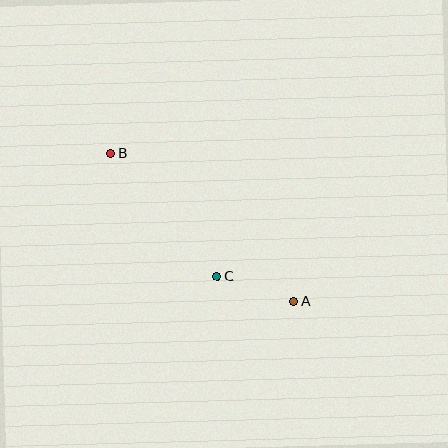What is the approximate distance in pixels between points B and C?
The distance between B and C is approximately 162 pixels.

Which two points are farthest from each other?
Points A and B are farthest from each other.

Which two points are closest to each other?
Points A and C are closest to each other.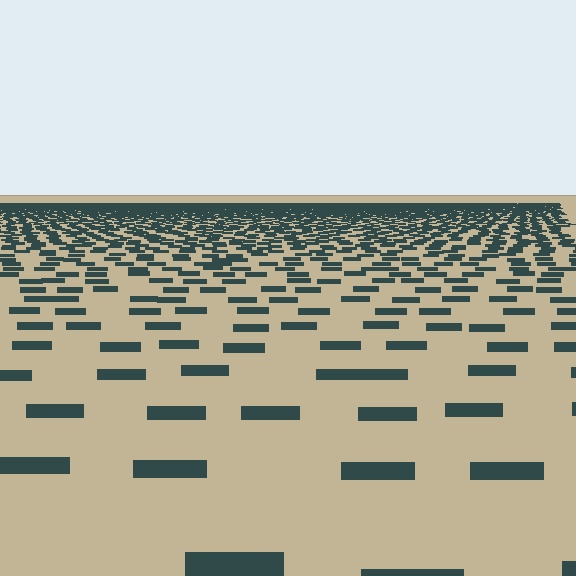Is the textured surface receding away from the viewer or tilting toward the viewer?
The surface is receding away from the viewer. Texture elements get smaller and denser toward the top.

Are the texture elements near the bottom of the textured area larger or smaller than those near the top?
Larger. Near the bottom, elements are closer to the viewer and appear at a bigger on-screen size.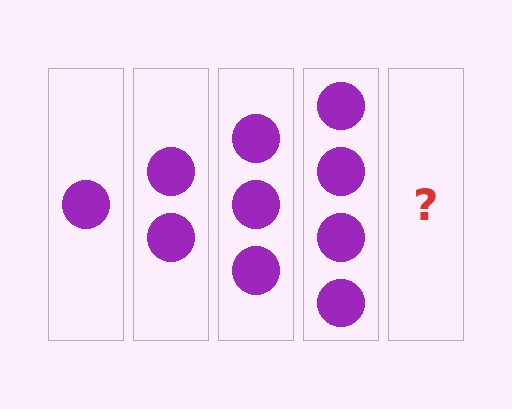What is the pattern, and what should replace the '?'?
The pattern is that each step adds one more circle. The '?' should be 5 circles.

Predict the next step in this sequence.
The next step is 5 circles.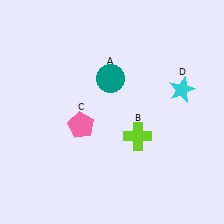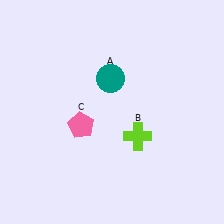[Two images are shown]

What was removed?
The cyan star (D) was removed in Image 2.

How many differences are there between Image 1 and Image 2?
There is 1 difference between the two images.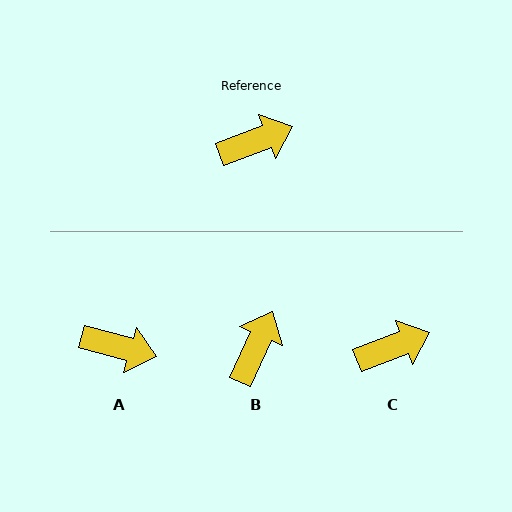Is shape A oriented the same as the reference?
No, it is off by about 37 degrees.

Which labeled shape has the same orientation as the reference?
C.